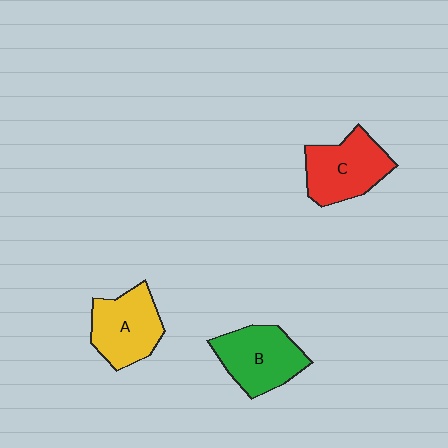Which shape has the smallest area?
Shape A (yellow).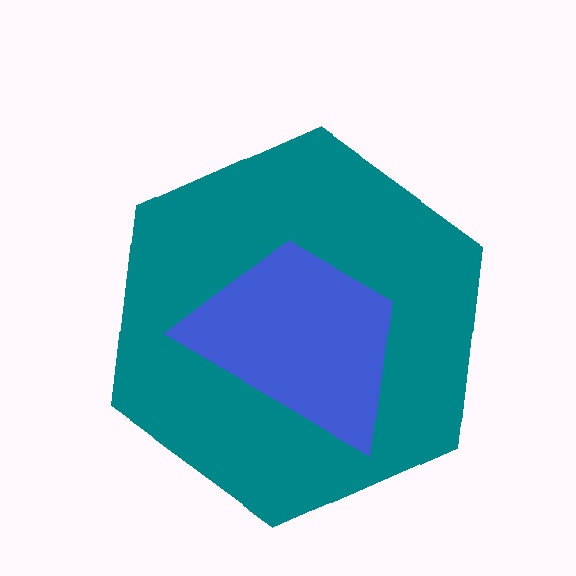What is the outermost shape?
The teal hexagon.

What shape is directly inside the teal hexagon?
The blue trapezoid.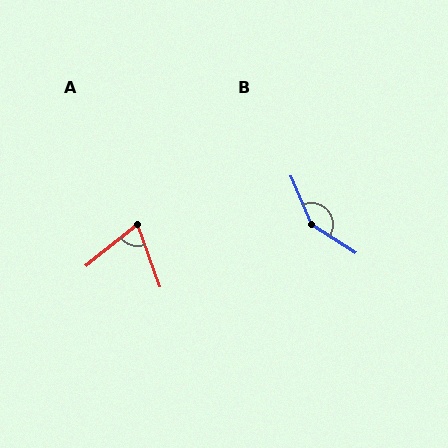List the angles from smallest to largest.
A (72°), B (145°).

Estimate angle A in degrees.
Approximately 72 degrees.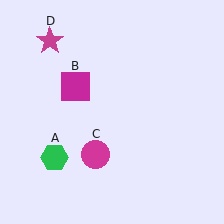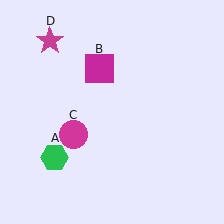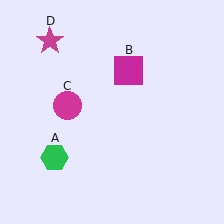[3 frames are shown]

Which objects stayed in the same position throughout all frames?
Green hexagon (object A) and magenta star (object D) remained stationary.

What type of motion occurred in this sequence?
The magenta square (object B), magenta circle (object C) rotated clockwise around the center of the scene.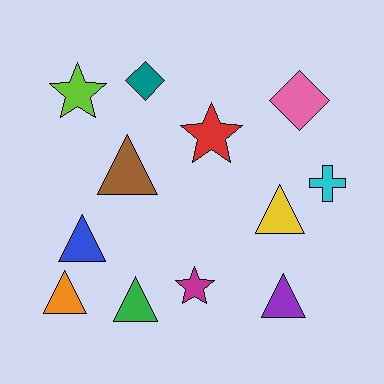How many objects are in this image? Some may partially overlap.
There are 12 objects.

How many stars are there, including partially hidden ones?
There are 3 stars.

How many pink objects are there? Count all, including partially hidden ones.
There is 1 pink object.